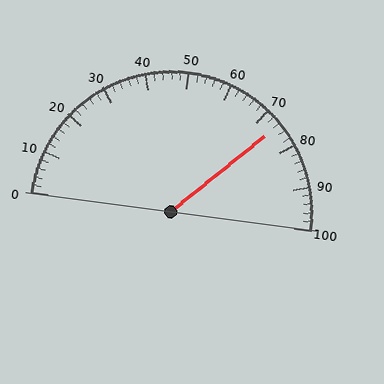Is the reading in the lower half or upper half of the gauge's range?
The reading is in the upper half of the range (0 to 100).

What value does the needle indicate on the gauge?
The needle indicates approximately 74.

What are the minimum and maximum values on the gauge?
The gauge ranges from 0 to 100.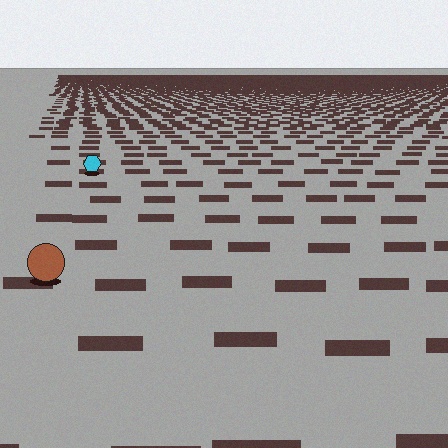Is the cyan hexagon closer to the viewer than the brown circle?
No. The brown circle is closer — you can tell from the texture gradient: the ground texture is coarser near it.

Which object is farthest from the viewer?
The cyan hexagon is farthest from the viewer. It appears smaller and the ground texture around it is denser.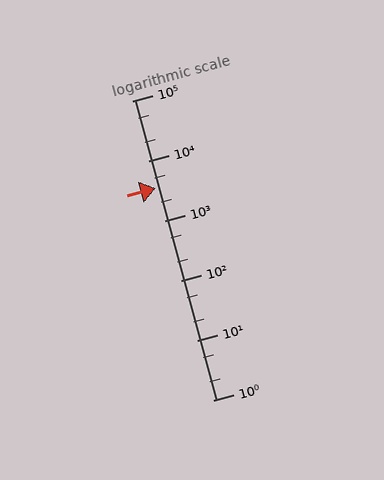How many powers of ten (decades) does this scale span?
The scale spans 5 decades, from 1 to 100000.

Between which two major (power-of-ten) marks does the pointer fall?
The pointer is between 1000 and 10000.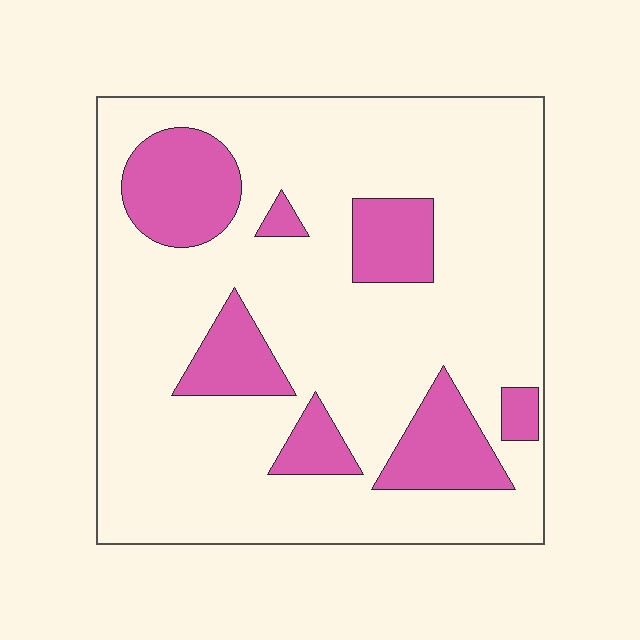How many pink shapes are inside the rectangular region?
7.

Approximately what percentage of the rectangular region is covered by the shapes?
Approximately 20%.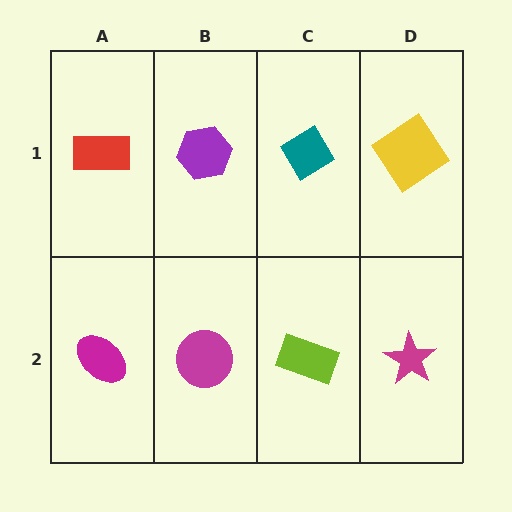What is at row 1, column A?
A red rectangle.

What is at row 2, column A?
A magenta ellipse.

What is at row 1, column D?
A yellow diamond.